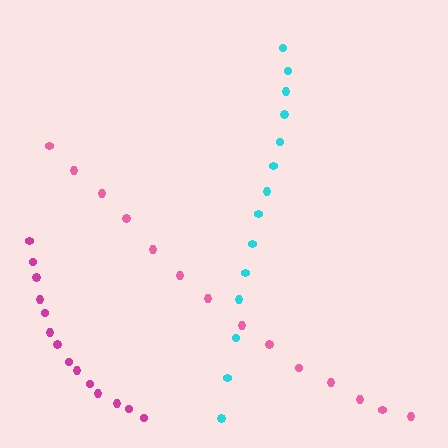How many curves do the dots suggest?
There are 3 distinct paths.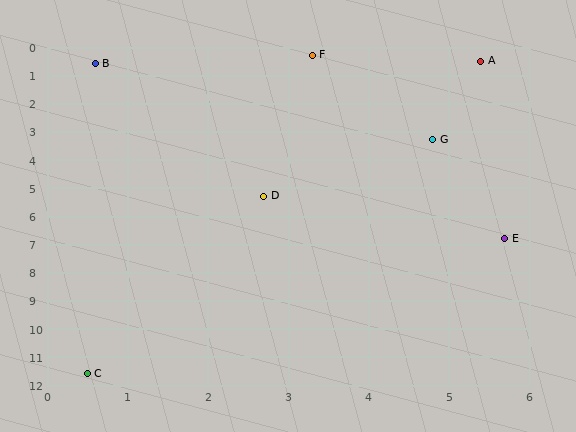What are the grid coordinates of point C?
Point C is at approximately (0.5, 11.6).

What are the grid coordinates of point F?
Point F is at approximately (3.3, 0.3).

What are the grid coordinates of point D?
Point D is at approximately (2.7, 5.3).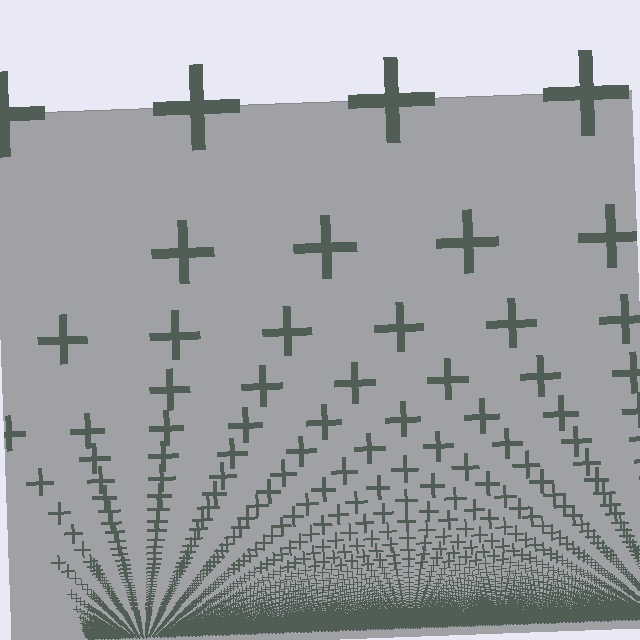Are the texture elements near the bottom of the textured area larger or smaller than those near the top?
Smaller. The gradient is inverted — elements near the bottom are smaller and denser.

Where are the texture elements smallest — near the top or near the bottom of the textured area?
Near the bottom.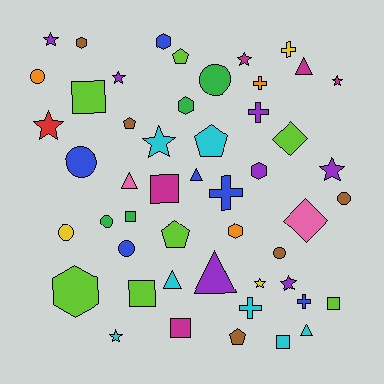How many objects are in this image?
There are 50 objects.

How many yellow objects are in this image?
There are 3 yellow objects.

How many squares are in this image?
There are 7 squares.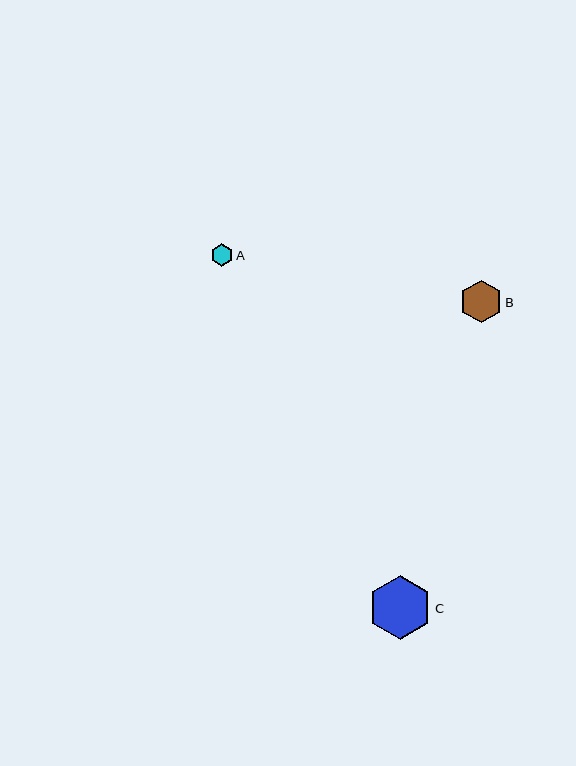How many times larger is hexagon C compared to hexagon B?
Hexagon C is approximately 1.5 times the size of hexagon B.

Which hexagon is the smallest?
Hexagon A is the smallest with a size of approximately 22 pixels.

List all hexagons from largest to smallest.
From largest to smallest: C, B, A.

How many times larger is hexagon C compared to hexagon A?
Hexagon C is approximately 2.8 times the size of hexagon A.